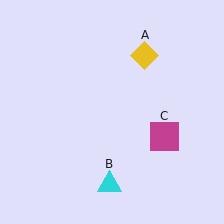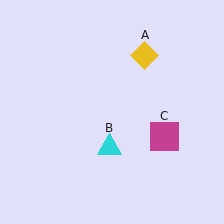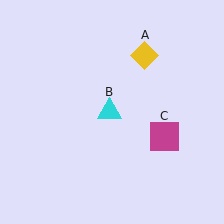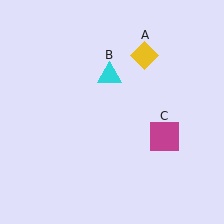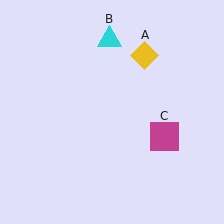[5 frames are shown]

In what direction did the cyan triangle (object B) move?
The cyan triangle (object B) moved up.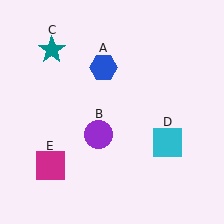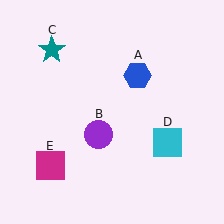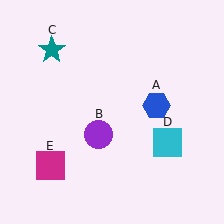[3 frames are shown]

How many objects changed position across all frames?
1 object changed position: blue hexagon (object A).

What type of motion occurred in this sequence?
The blue hexagon (object A) rotated clockwise around the center of the scene.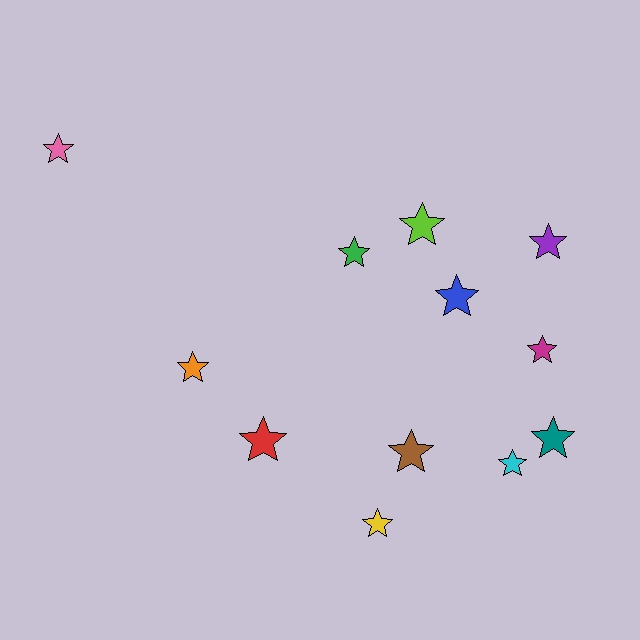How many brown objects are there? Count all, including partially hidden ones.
There is 1 brown object.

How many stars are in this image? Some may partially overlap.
There are 12 stars.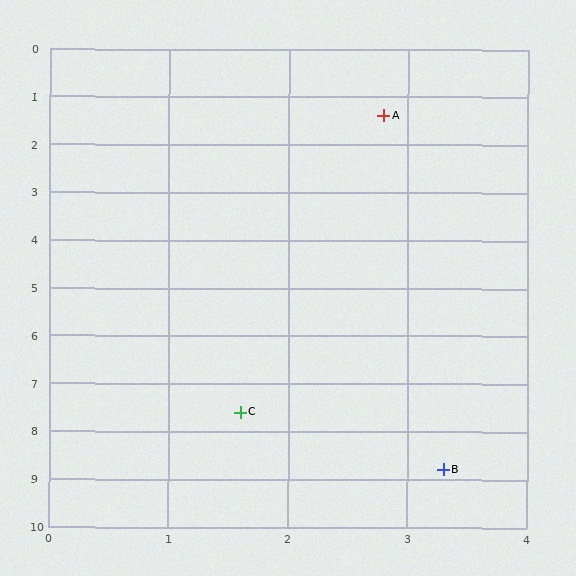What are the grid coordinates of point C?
Point C is at approximately (1.6, 7.6).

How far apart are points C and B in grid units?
Points C and B are about 2.1 grid units apart.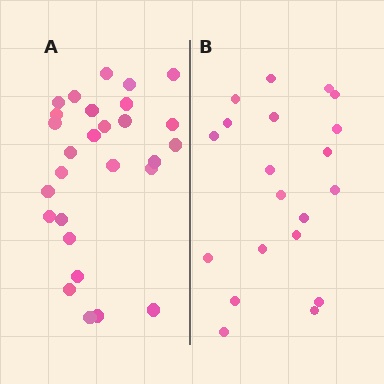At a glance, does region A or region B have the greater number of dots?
Region A (the left region) has more dots.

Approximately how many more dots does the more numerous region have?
Region A has roughly 8 or so more dots than region B.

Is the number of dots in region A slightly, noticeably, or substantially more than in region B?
Region A has noticeably more, but not dramatically so. The ratio is roughly 1.4 to 1.